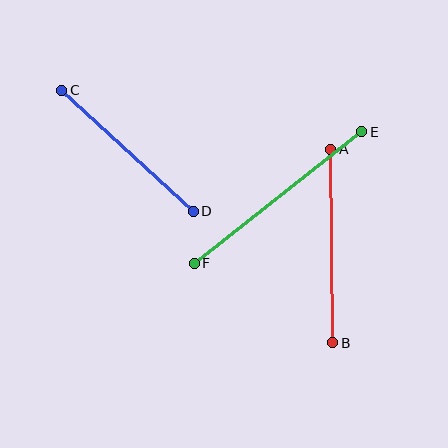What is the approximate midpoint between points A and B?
The midpoint is at approximately (332, 246) pixels.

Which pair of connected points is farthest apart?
Points E and F are farthest apart.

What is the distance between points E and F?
The distance is approximately 213 pixels.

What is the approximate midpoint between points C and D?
The midpoint is at approximately (127, 151) pixels.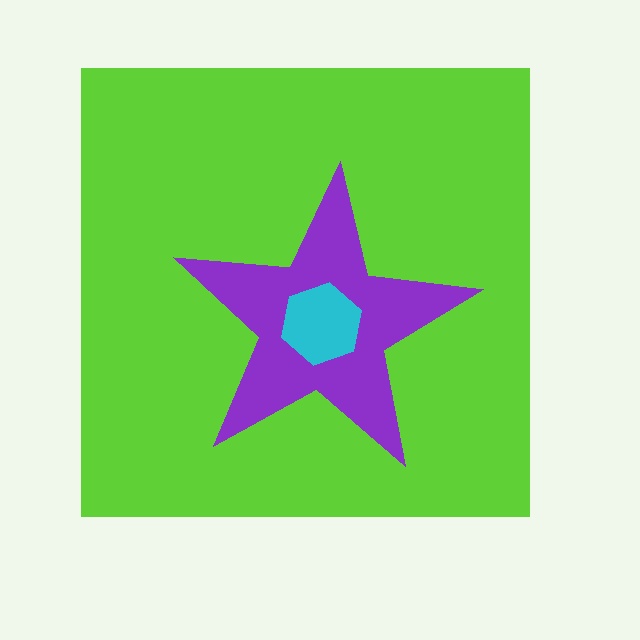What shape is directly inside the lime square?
The purple star.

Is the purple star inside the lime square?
Yes.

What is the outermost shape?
The lime square.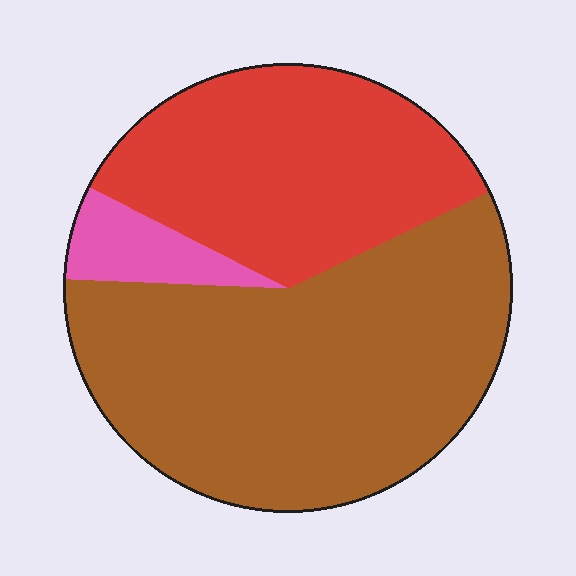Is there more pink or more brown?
Brown.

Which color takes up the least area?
Pink, at roughly 5%.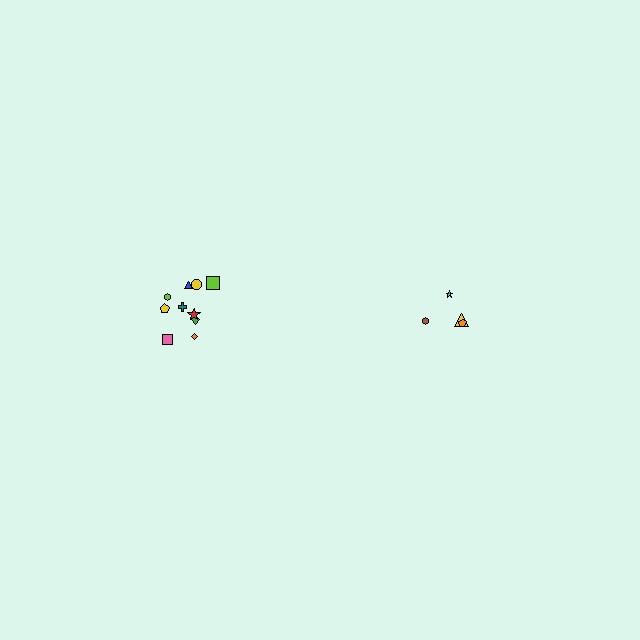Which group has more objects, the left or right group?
The left group.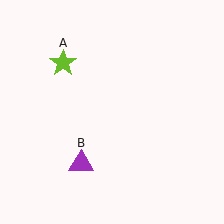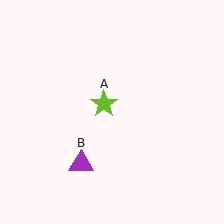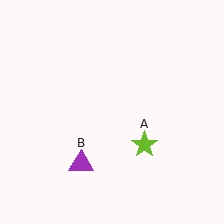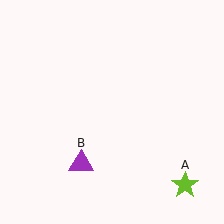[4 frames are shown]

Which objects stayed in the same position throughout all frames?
Purple triangle (object B) remained stationary.